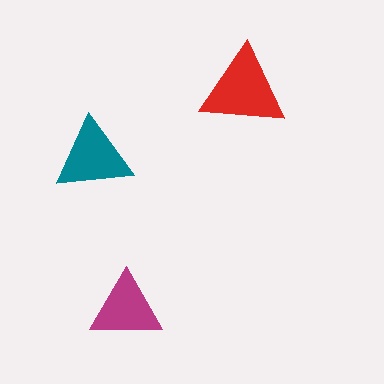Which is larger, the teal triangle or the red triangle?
The red one.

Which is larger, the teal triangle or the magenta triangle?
The teal one.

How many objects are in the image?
There are 3 objects in the image.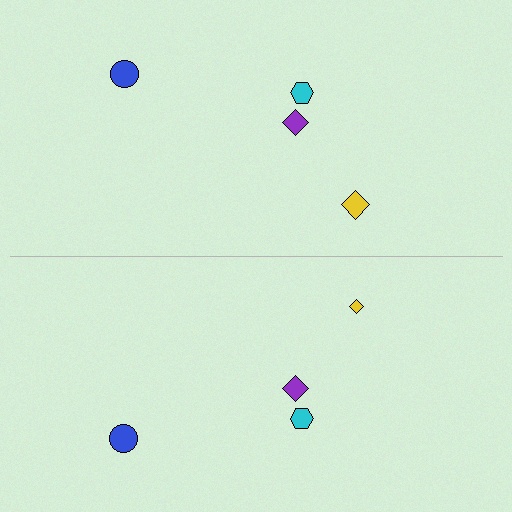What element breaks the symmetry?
The yellow diamond on the bottom side has a different size than its mirror counterpart.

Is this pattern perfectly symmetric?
No, the pattern is not perfectly symmetric. The yellow diamond on the bottom side has a different size than its mirror counterpart.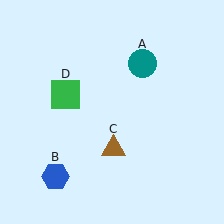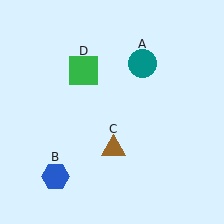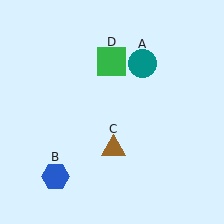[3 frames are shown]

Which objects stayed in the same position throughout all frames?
Teal circle (object A) and blue hexagon (object B) and brown triangle (object C) remained stationary.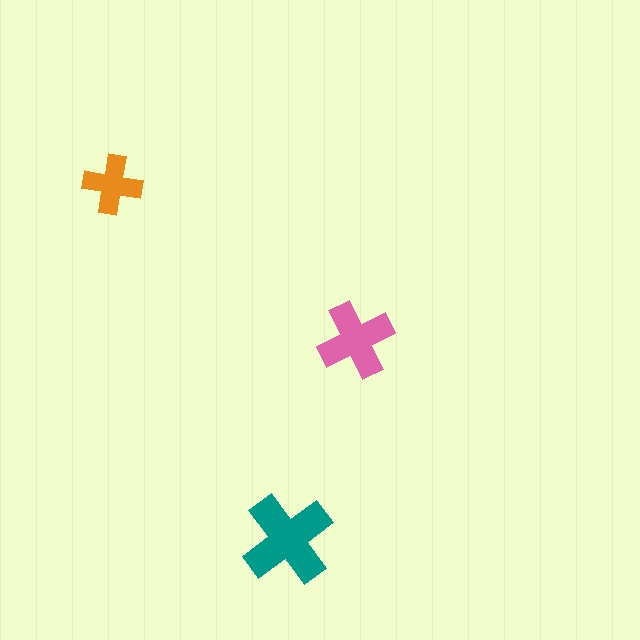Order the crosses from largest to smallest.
the teal one, the pink one, the orange one.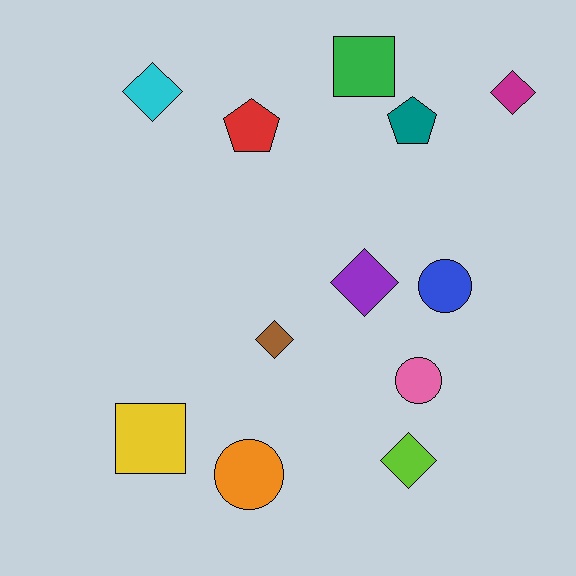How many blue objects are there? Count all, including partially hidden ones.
There is 1 blue object.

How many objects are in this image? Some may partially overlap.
There are 12 objects.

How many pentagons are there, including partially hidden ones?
There are 2 pentagons.